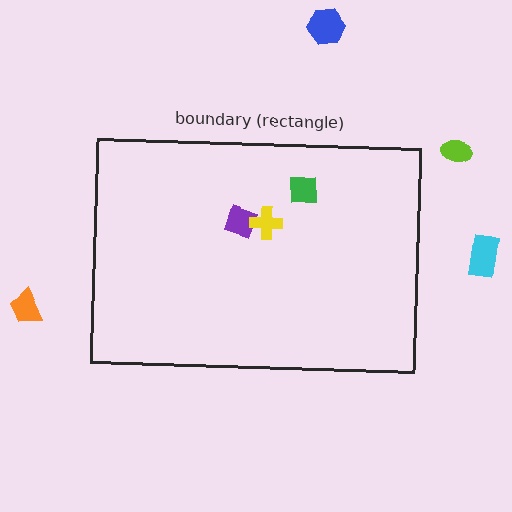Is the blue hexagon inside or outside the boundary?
Outside.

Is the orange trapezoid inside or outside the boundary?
Outside.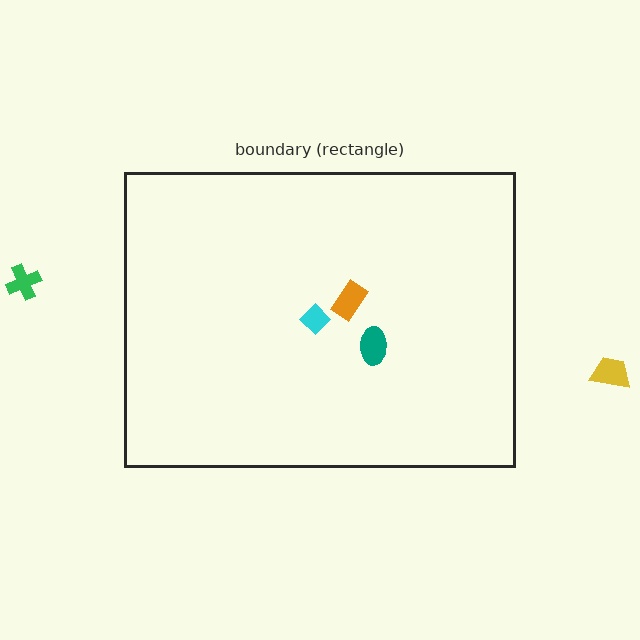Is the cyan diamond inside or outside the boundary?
Inside.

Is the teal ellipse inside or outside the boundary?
Inside.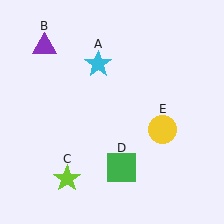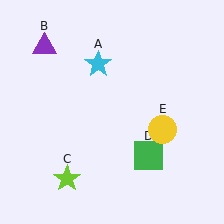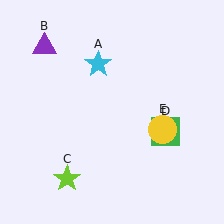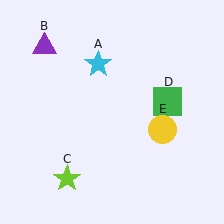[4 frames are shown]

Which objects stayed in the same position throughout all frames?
Cyan star (object A) and purple triangle (object B) and lime star (object C) and yellow circle (object E) remained stationary.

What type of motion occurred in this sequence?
The green square (object D) rotated counterclockwise around the center of the scene.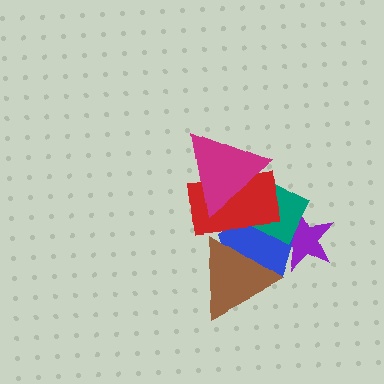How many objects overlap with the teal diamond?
4 objects overlap with the teal diamond.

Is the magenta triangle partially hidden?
No, no other shape covers it.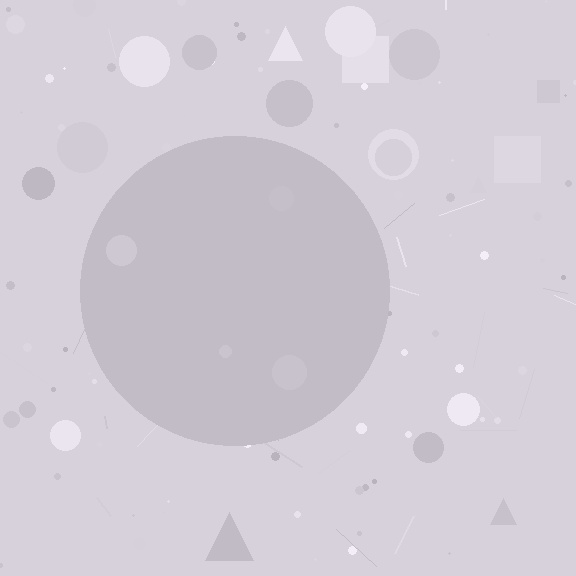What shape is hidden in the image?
A circle is hidden in the image.